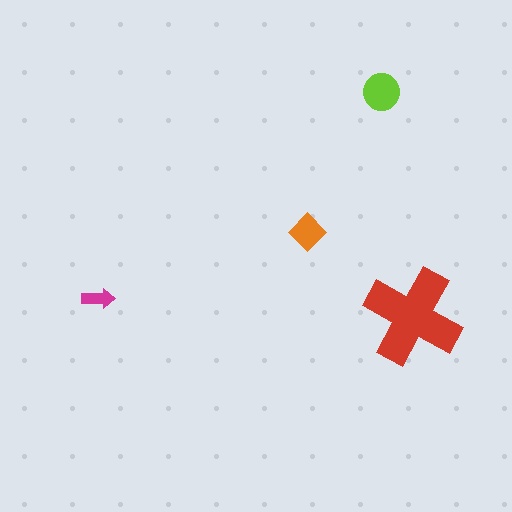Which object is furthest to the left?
The magenta arrow is leftmost.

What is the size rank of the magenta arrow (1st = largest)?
4th.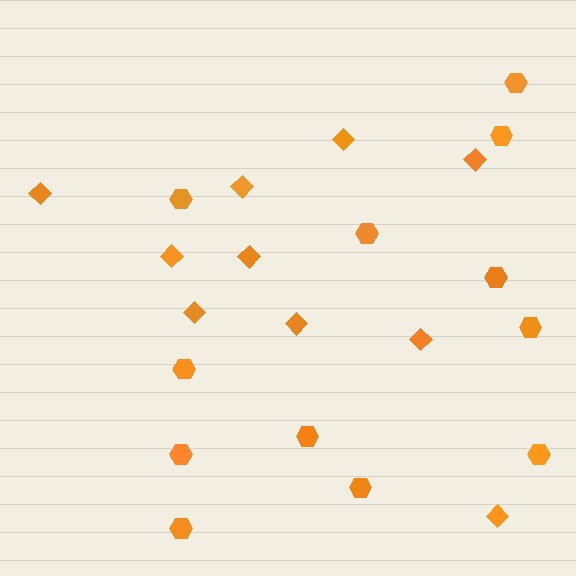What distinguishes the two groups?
There are 2 groups: one group of hexagons (12) and one group of diamonds (10).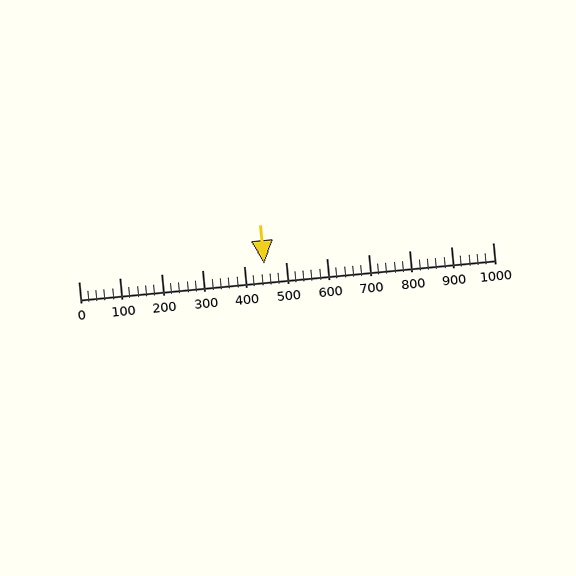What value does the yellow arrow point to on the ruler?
The yellow arrow points to approximately 448.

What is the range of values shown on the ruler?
The ruler shows values from 0 to 1000.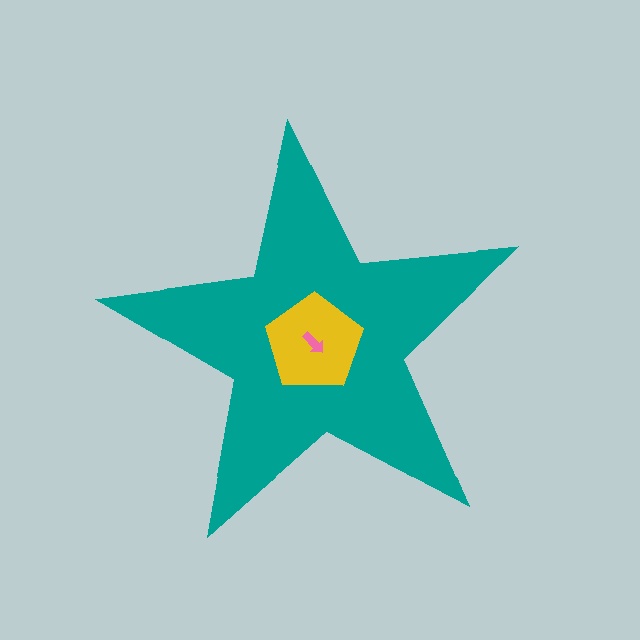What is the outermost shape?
The teal star.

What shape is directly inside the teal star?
The yellow pentagon.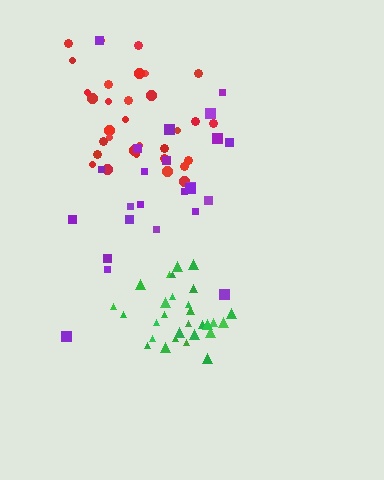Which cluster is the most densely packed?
Green.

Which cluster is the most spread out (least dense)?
Purple.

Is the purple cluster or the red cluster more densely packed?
Red.